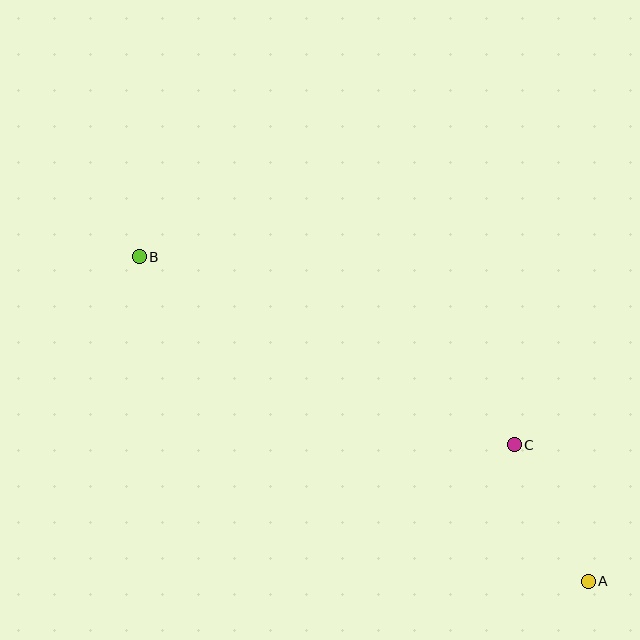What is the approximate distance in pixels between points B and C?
The distance between B and C is approximately 419 pixels.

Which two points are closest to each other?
Points A and C are closest to each other.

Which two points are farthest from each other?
Points A and B are farthest from each other.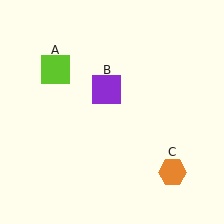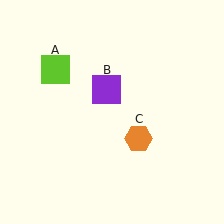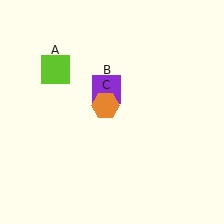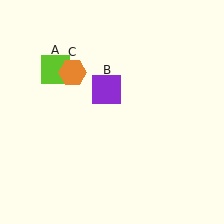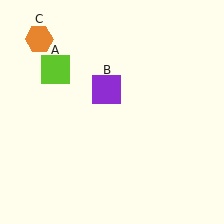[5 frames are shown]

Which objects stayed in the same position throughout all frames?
Lime square (object A) and purple square (object B) remained stationary.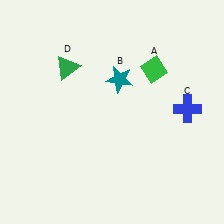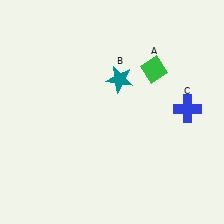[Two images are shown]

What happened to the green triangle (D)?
The green triangle (D) was removed in Image 2. It was in the top-left area of Image 1.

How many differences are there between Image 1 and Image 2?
There is 1 difference between the two images.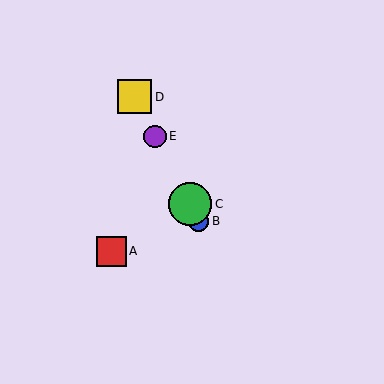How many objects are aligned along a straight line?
4 objects (B, C, D, E) are aligned along a straight line.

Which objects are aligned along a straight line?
Objects B, C, D, E are aligned along a straight line.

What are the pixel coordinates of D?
Object D is at (135, 97).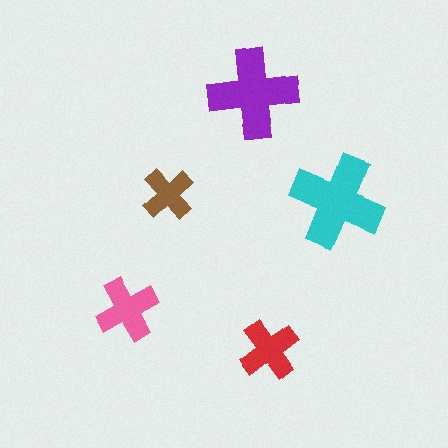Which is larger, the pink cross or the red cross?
The pink one.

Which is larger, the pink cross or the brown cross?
The pink one.